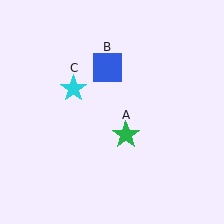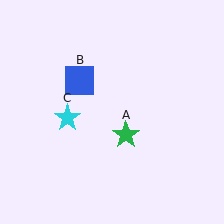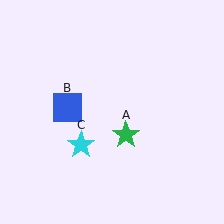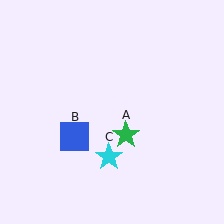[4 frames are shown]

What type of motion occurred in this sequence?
The blue square (object B), cyan star (object C) rotated counterclockwise around the center of the scene.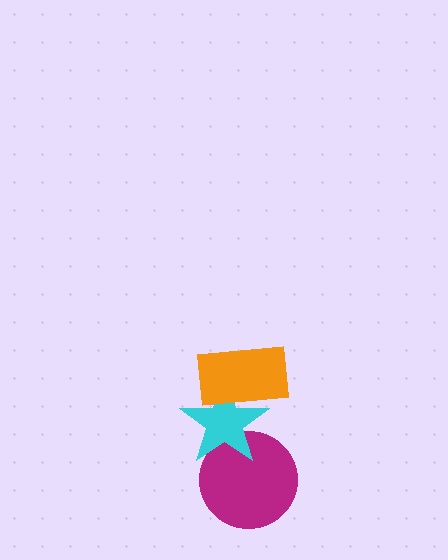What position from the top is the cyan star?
The cyan star is 2nd from the top.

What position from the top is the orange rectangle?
The orange rectangle is 1st from the top.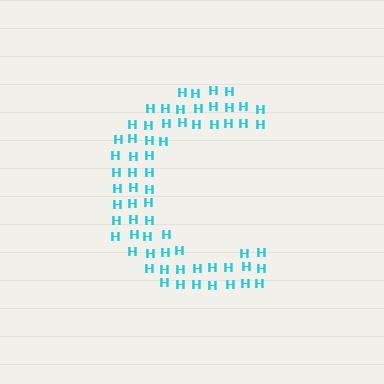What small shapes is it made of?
It is made of small letter H's.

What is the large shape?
The large shape is the letter C.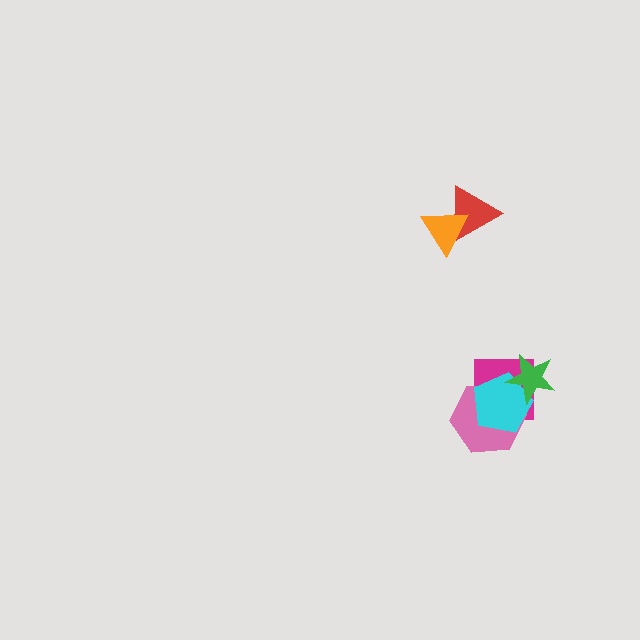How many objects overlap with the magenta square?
3 objects overlap with the magenta square.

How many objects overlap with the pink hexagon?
2 objects overlap with the pink hexagon.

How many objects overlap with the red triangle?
1 object overlaps with the red triangle.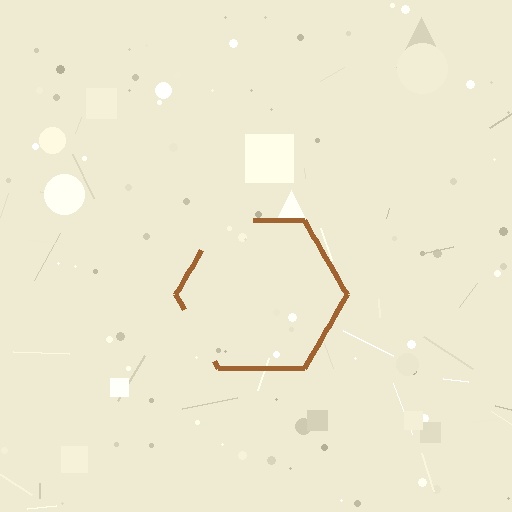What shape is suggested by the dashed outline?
The dashed outline suggests a hexagon.